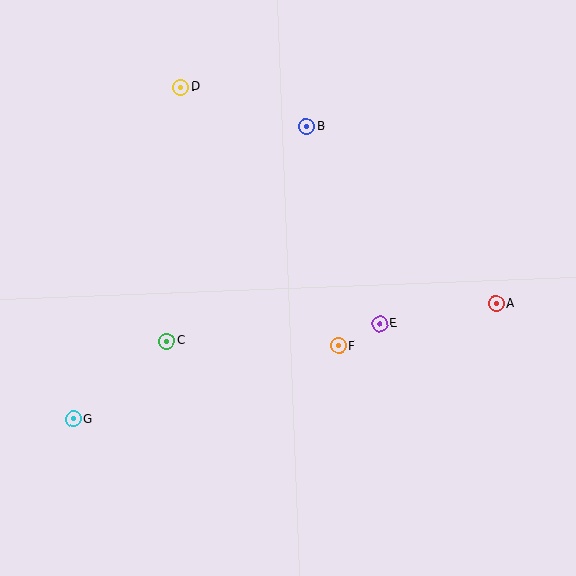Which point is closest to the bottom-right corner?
Point A is closest to the bottom-right corner.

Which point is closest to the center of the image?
Point F at (338, 346) is closest to the center.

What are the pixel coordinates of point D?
Point D is at (181, 87).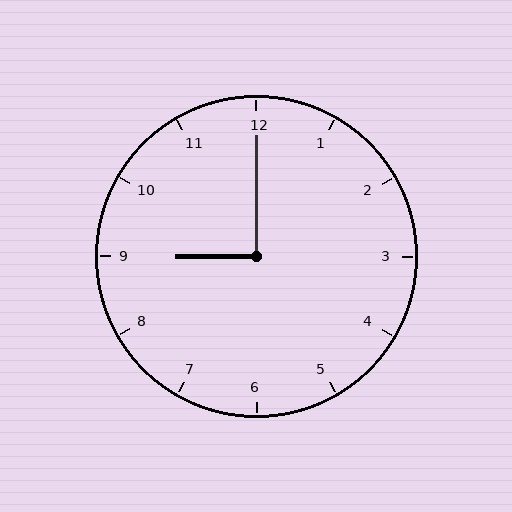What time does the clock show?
9:00.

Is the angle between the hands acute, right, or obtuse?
It is right.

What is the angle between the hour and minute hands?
Approximately 90 degrees.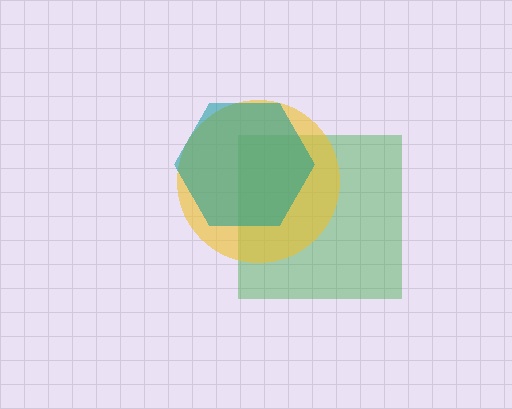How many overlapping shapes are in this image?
There are 3 overlapping shapes in the image.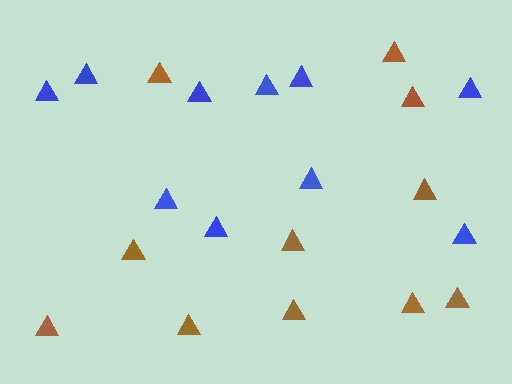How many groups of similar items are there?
There are 2 groups: one group of blue triangles (10) and one group of brown triangles (11).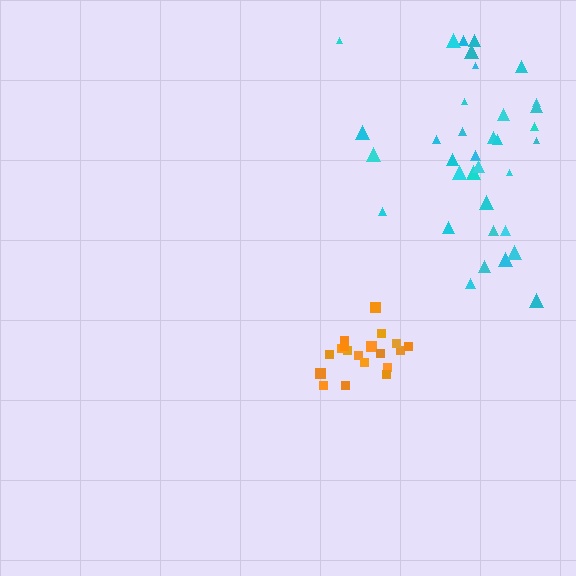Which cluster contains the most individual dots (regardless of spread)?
Cyan (35).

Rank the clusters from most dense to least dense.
orange, cyan.